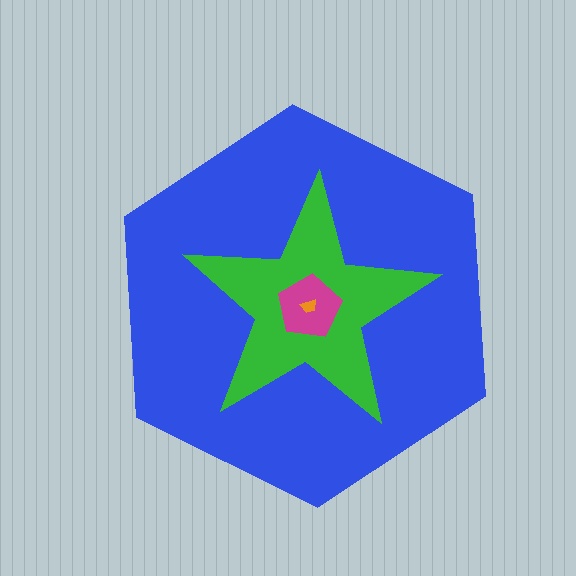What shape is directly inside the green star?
The magenta pentagon.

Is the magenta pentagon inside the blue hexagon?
Yes.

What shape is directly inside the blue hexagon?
The green star.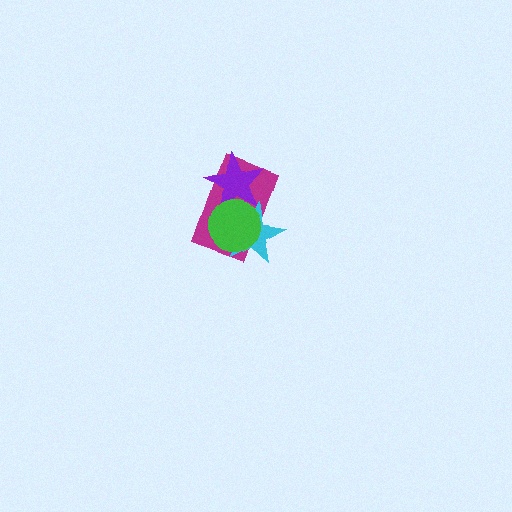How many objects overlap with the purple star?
3 objects overlap with the purple star.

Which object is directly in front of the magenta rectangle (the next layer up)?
The purple star is directly in front of the magenta rectangle.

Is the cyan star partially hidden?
Yes, it is partially covered by another shape.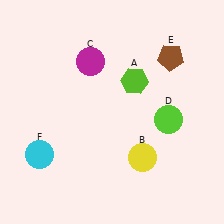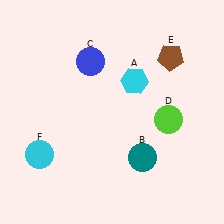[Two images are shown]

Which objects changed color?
A changed from lime to cyan. B changed from yellow to teal. C changed from magenta to blue.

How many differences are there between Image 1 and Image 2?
There are 3 differences between the two images.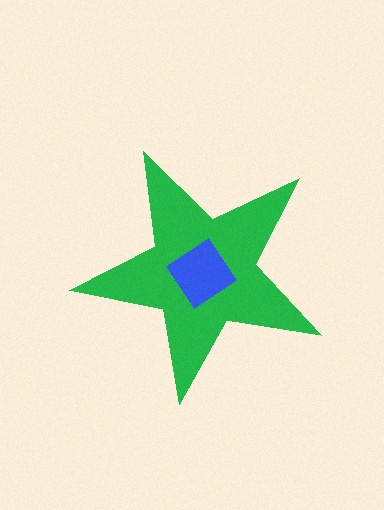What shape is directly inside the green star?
The blue diamond.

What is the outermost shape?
The green star.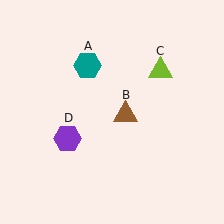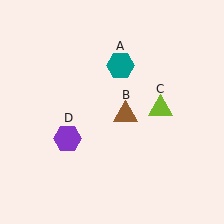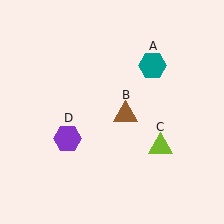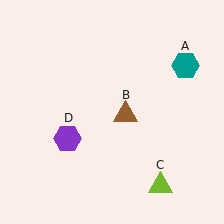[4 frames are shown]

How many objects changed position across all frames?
2 objects changed position: teal hexagon (object A), lime triangle (object C).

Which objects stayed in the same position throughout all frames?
Brown triangle (object B) and purple hexagon (object D) remained stationary.